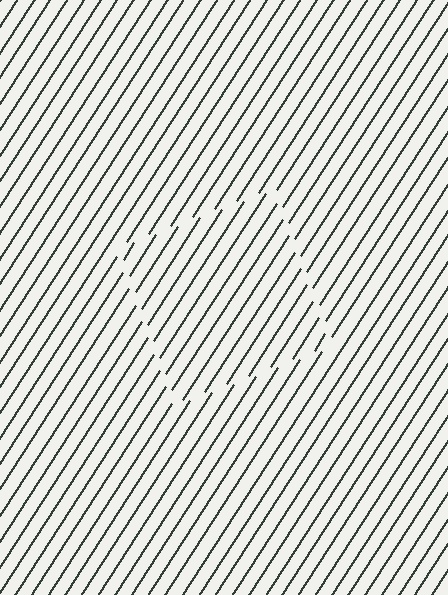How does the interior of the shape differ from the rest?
The interior of the shape contains the same grating, shifted by half a period — the contour is defined by the phase discontinuity where line-ends from the inner and outer gratings abut.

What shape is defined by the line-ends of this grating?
An illusory square. The interior of the shape contains the same grating, shifted by half a period — the contour is defined by the phase discontinuity where line-ends from the inner and outer gratings abut.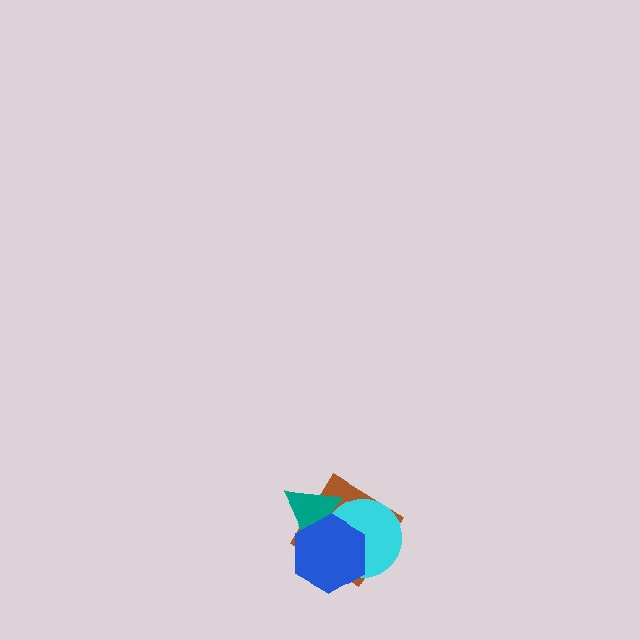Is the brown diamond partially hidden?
Yes, it is partially covered by another shape.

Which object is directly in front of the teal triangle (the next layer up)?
The cyan circle is directly in front of the teal triangle.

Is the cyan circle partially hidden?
Yes, it is partially covered by another shape.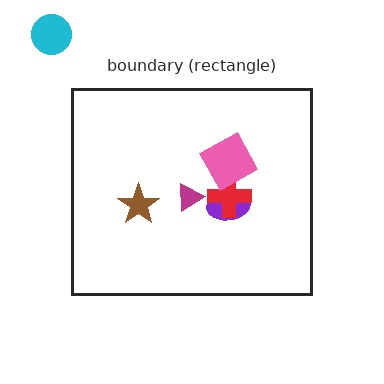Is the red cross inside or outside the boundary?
Inside.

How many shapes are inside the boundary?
5 inside, 1 outside.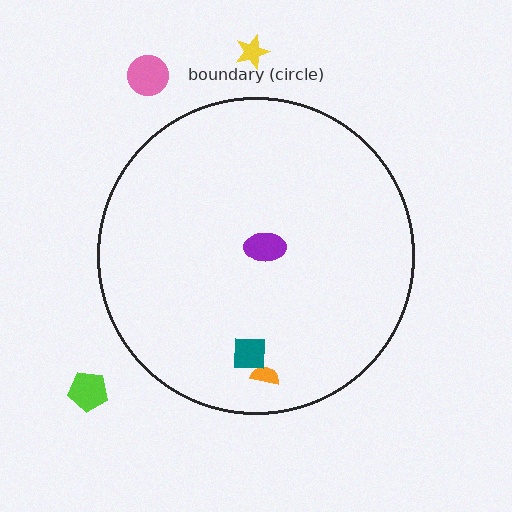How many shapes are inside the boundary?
3 inside, 3 outside.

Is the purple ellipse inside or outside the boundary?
Inside.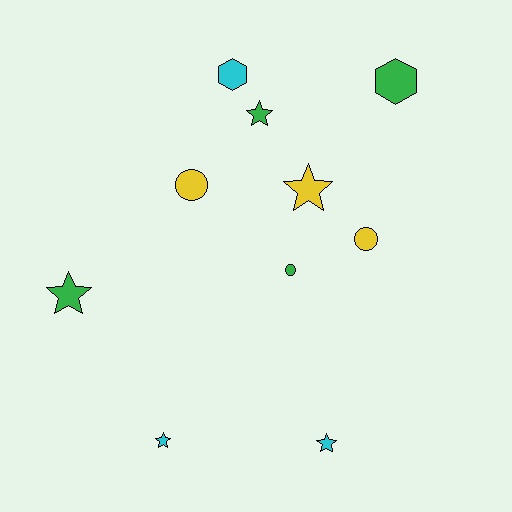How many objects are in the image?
There are 10 objects.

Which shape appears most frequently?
Star, with 5 objects.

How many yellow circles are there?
There are 2 yellow circles.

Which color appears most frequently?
Green, with 4 objects.